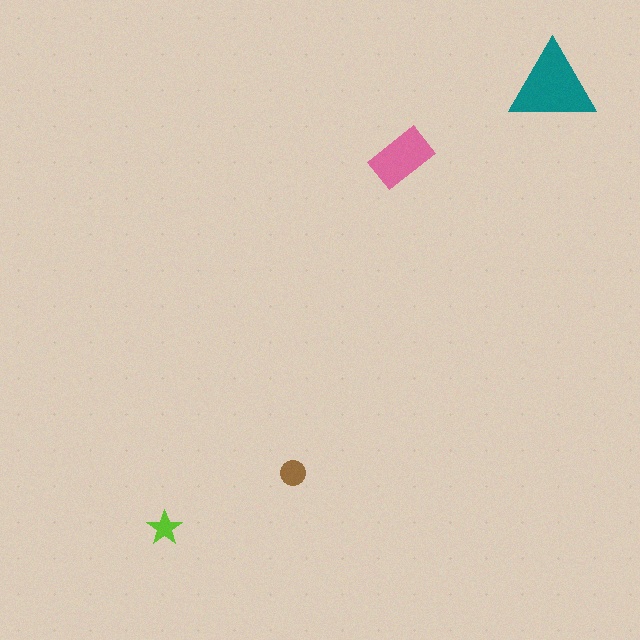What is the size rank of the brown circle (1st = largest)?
3rd.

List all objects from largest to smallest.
The teal triangle, the pink rectangle, the brown circle, the lime star.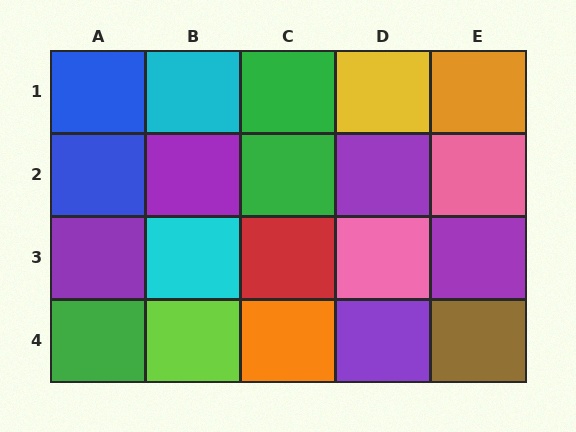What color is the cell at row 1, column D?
Yellow.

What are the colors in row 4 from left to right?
Green, lime, orange, purple, brown.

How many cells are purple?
5 cells are purple.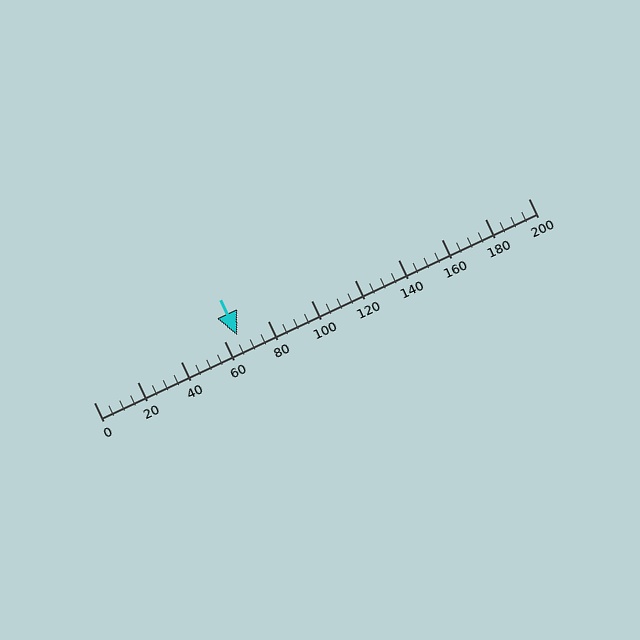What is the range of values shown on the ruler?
The ruler shows values from 0 to 200.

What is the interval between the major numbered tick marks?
The major tick marks are spaced 20 units apart.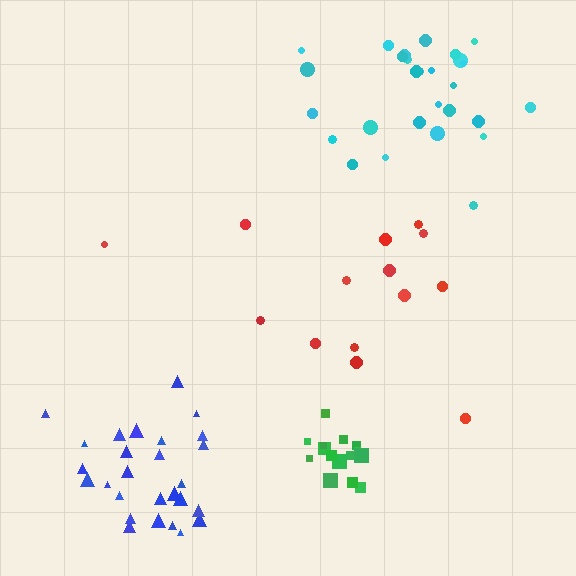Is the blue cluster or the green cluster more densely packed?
Green.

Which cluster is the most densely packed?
Green.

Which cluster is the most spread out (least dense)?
Red.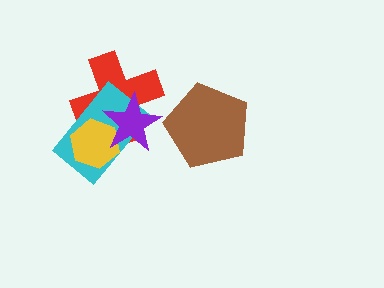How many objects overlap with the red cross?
3 objects overlap with the red cross.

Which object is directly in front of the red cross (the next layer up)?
The cyan rectangle is directly in front of the red cross.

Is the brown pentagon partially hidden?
No, no other shape covers it.